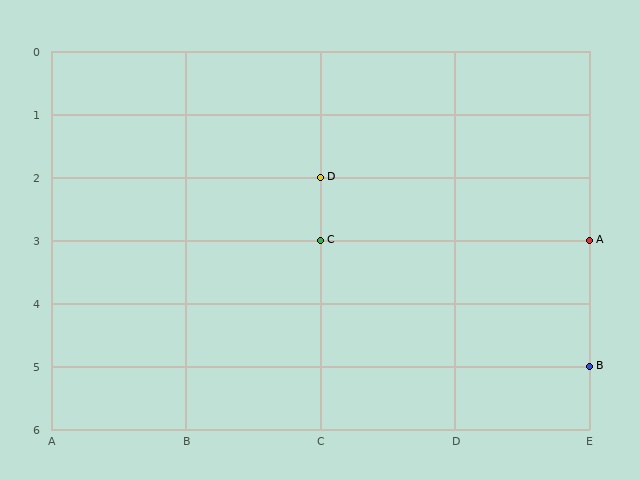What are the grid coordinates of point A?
Point A is at grid coordinates (E, 3).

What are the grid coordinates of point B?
Point B is at grid coordinates (E, 5).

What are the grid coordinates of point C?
Point C is at grid coordinates (C, 3).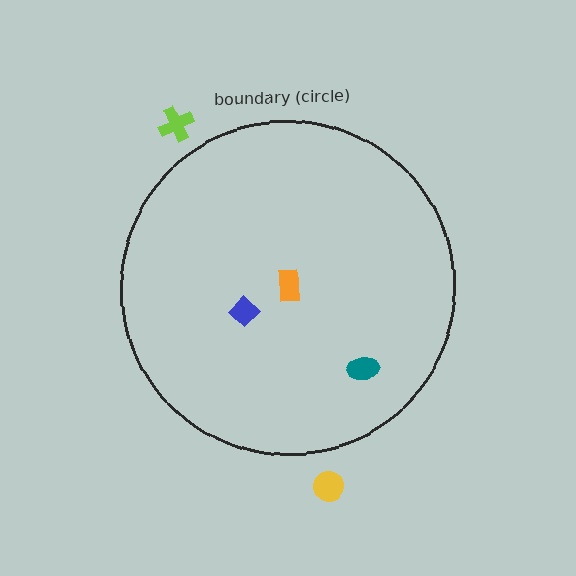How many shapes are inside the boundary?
3 inside, 2 outside.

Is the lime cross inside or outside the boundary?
Outside.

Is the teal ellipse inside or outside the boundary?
Inside.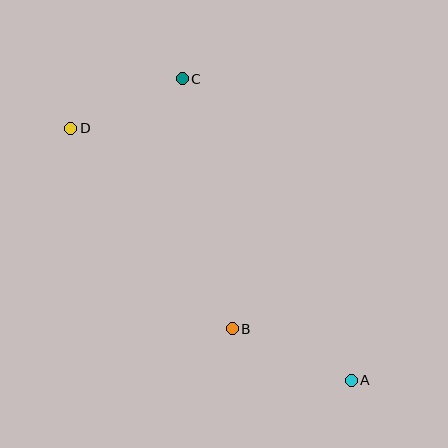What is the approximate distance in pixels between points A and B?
The distance between A and B is approximately 130 pixels.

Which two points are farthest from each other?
Points A and D are farthest from each other.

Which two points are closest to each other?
Points C and D are closest to each other.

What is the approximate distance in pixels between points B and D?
The distance between B and D is approximately 257 pixels.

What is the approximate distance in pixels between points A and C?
The distance between A and C is approximately 346 pixels.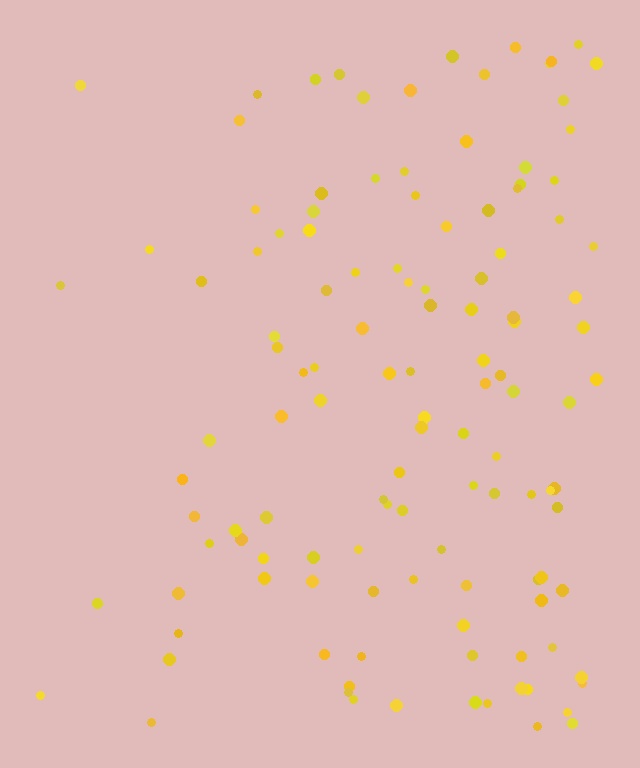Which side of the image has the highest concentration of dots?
The right.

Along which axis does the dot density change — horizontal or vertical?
Horizontal.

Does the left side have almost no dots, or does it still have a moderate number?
Still a moderate number, just noticeably fewer than the right.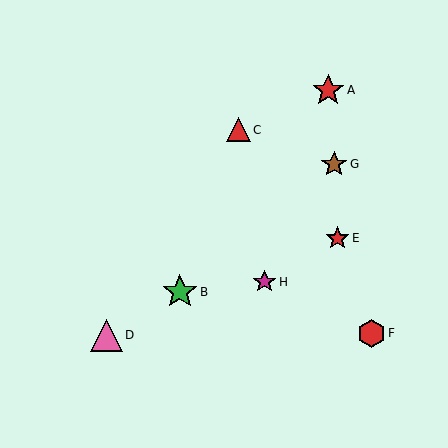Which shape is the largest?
The green star (labeled B) is the largest.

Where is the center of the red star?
The center of the red star is at (328, 90).